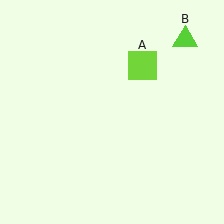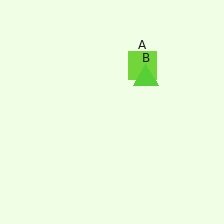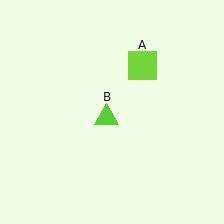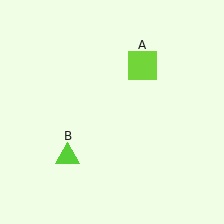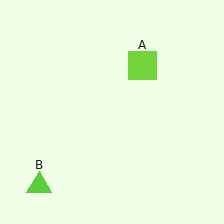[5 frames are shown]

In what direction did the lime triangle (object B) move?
The lime triangle (object B) moved down and to the left.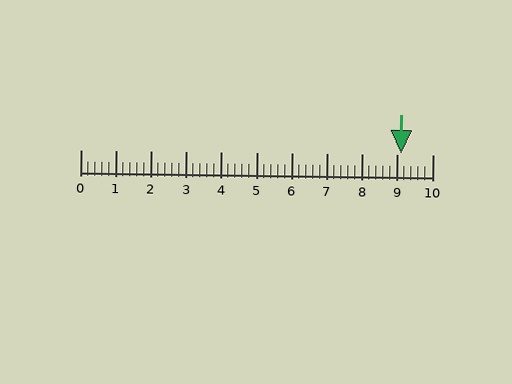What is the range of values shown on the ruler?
The ruler shows values from 0 to 10.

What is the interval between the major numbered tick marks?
The major tick marks are spaced 1 units apart.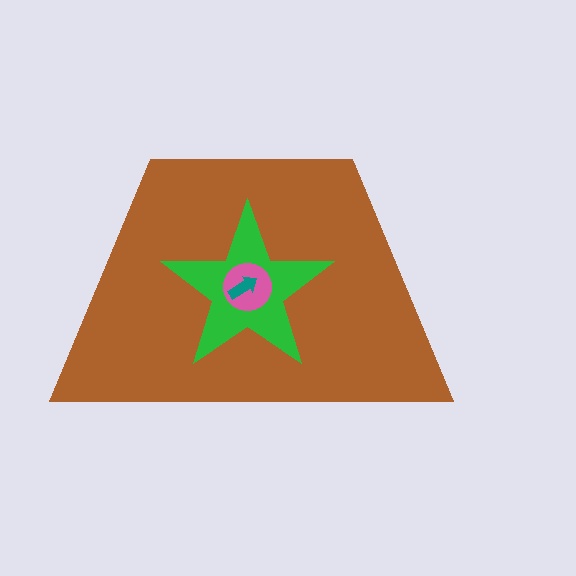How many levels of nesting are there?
4.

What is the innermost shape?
The teal arrow.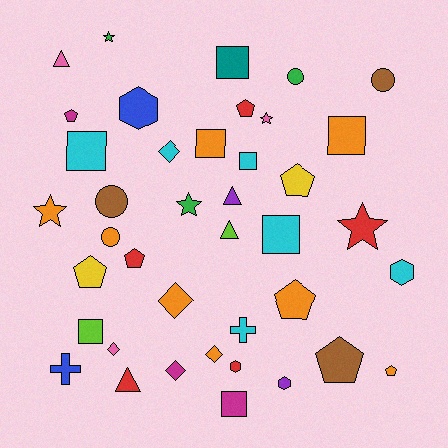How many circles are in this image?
There are 4 circles.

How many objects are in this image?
There are 40 objects.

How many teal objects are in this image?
There is 1 teal object.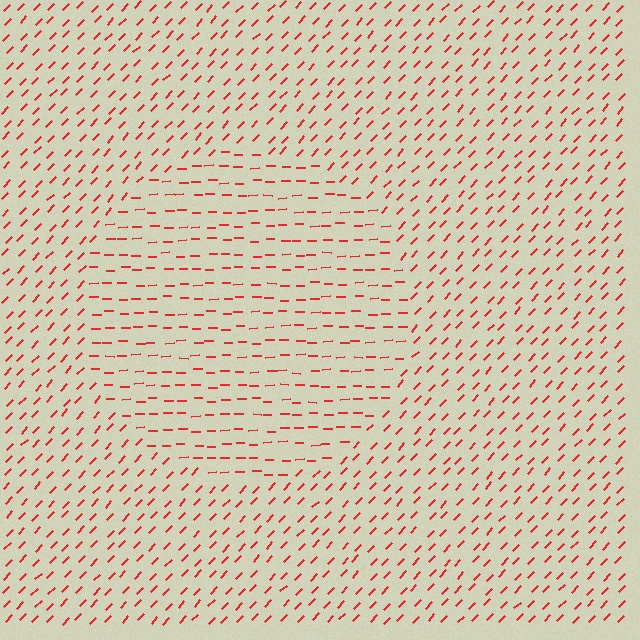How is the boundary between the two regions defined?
The boundary is defined purely by a change in line orientation (approximately 45 degrees difference). All lines are the same color and thickness.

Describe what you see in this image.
The image is filled with small red line segments. A circle region in the image has lines oriented differently from the surrounding lines, creating a visible texture boundary.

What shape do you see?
I see a circle.